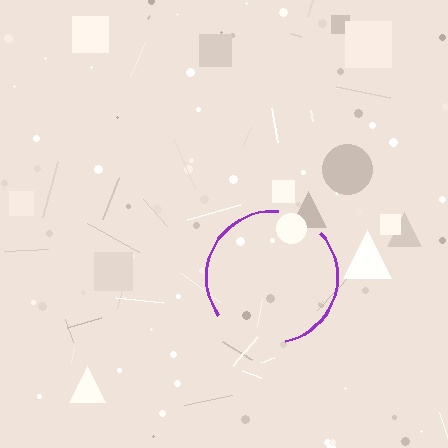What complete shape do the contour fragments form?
The contour fragments form a circle.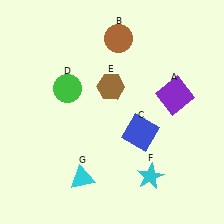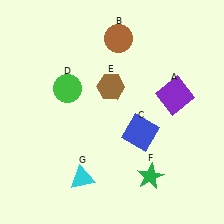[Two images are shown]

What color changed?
The star (F) changed from cyan in Image 1 to green in Image 2.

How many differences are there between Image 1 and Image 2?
There is 1 difference between the two images.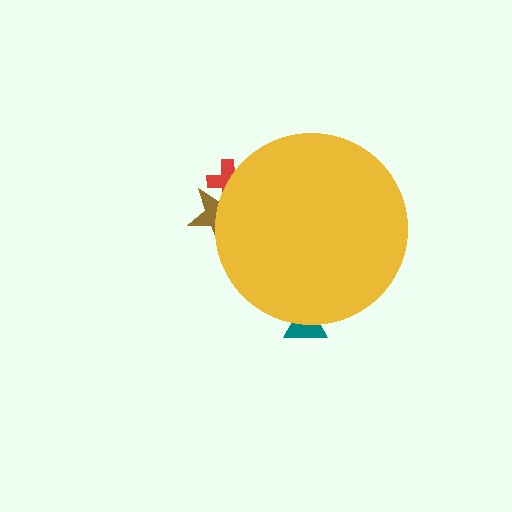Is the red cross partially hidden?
Yes, the red cross is partially hidden behind the yellow circle.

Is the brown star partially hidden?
Yes, the brown star is partially hidden behind the yellow circle.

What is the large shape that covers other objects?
A yellow circle.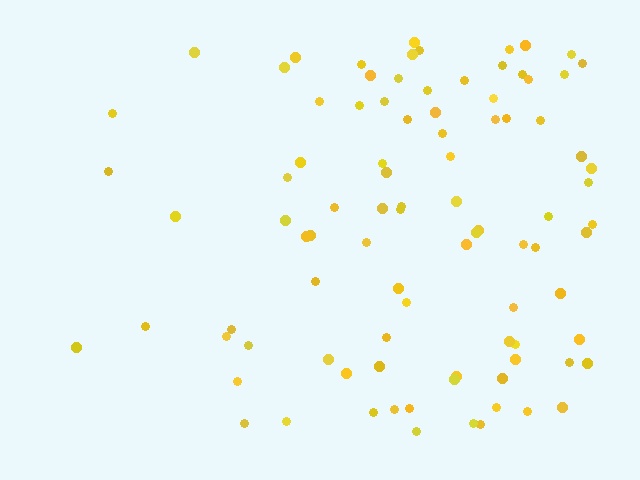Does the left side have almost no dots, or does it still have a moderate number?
Still a moderate number, just noticeably fewer than the right.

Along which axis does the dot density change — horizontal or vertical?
Horizontal.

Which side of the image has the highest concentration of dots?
The right.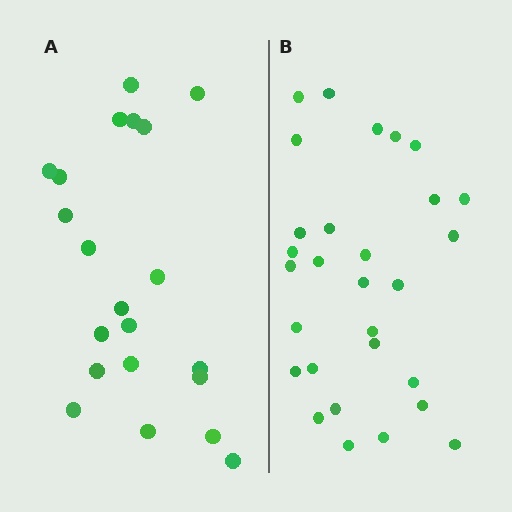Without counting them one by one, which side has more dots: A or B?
Region B (the right region) has more dots.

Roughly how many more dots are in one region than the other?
Region B has roughly 8 or so more dots than region A.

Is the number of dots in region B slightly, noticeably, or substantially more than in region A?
Region B has noticeably more, but not dramatically so. The ratio is roughly 1.4 to 1.